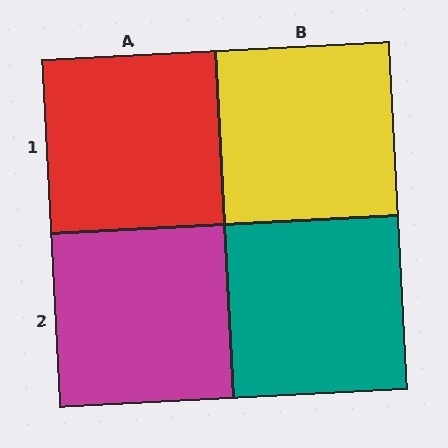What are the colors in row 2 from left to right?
Magenta, teal.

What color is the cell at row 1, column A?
Red.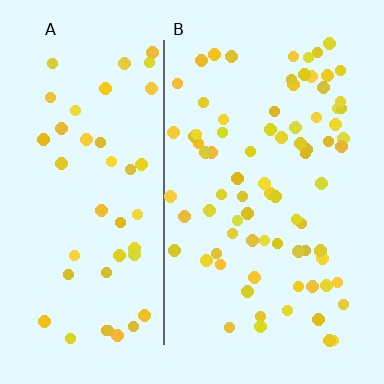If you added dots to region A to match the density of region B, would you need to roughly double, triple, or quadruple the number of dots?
Approximately double.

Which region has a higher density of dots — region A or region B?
B (the right).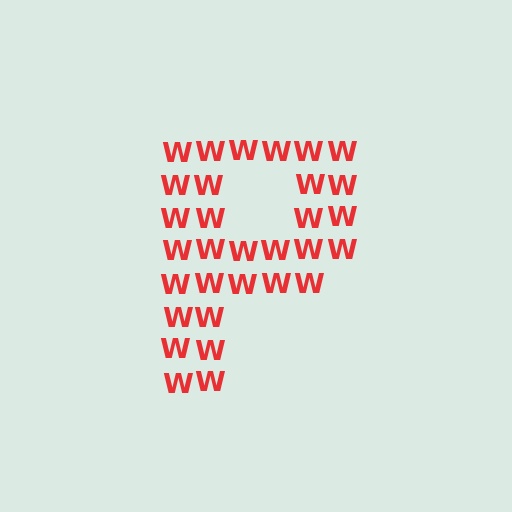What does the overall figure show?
The overall figure shows the letter P.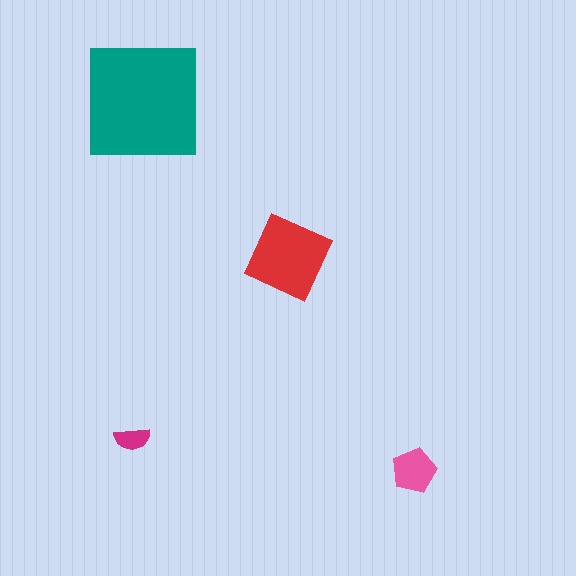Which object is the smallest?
The magenta semicircle.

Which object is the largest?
The teal square.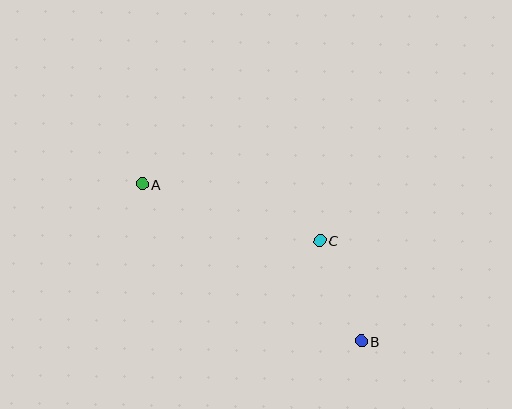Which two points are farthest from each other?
Points A and B are farthest from each other.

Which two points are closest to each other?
Points B and C are closest to each other.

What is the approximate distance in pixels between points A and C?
The distance between A and C is approximately 186 pixels.